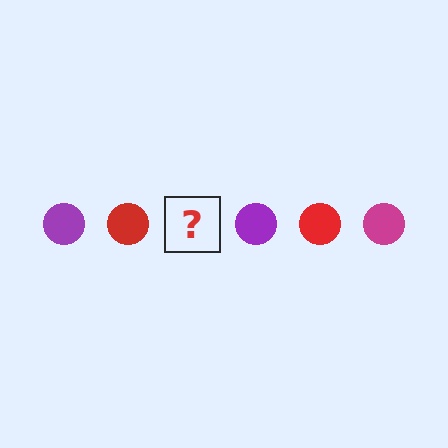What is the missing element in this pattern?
The missing element is a magenta circle.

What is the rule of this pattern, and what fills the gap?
The rule is that the pattern cycles through purple, red, magenta circles. The gap should be filled with a magenta circle.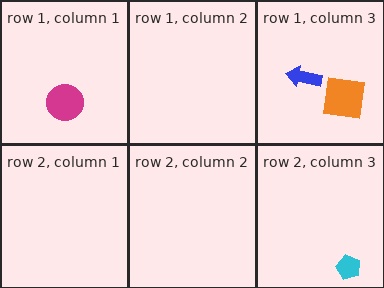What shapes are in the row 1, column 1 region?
The magenta circle.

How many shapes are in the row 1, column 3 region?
2.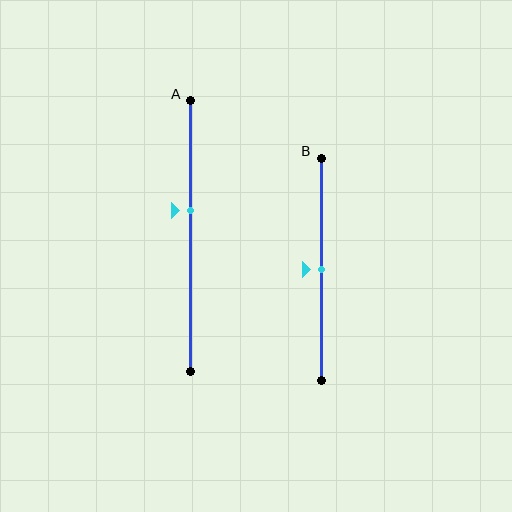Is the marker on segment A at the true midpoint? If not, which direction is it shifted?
No, the marker on segment A is shifted upward by about 9% of the segment length.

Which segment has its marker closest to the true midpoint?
Segment B has its marker closest to the true midpoint.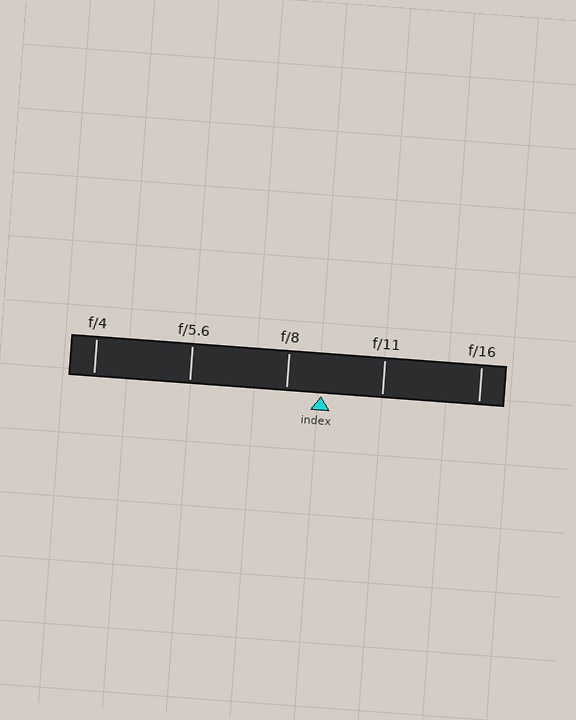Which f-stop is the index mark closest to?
The index mark is closest to f/8.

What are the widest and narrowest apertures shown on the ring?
The widest aperture shown is f/4 and the narrowest is f/16.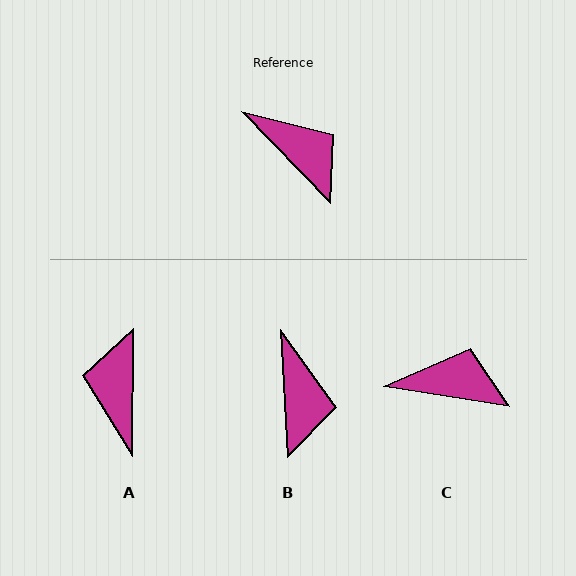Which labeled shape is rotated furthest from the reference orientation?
A, about 135 degrees away.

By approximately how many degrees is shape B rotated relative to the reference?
Approximately 41 degrees clockwise.